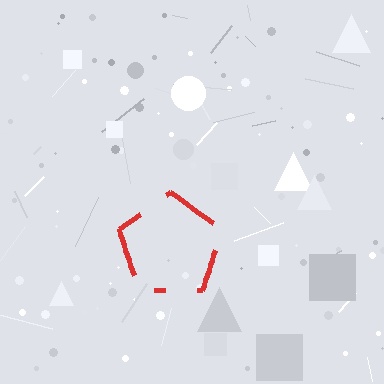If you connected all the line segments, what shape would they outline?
They would outline a pentagon.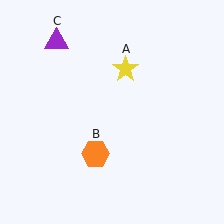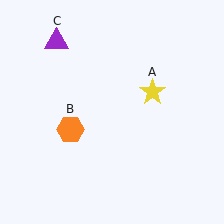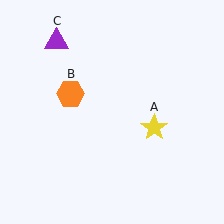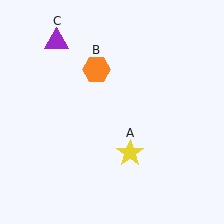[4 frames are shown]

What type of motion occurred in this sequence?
The yellow star (object A), orange hexagon (object B) rotated clockwise around the center of the scene.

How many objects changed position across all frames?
2 objects changed position: yellow star (object A), orange hexagon (object B).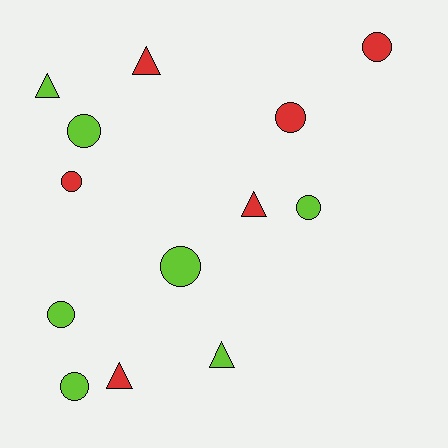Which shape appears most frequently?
Circle, with 8 objects.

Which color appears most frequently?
Lime, with 7 objects.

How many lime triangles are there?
There are 2 lime triangles.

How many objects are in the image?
There are 13 objects.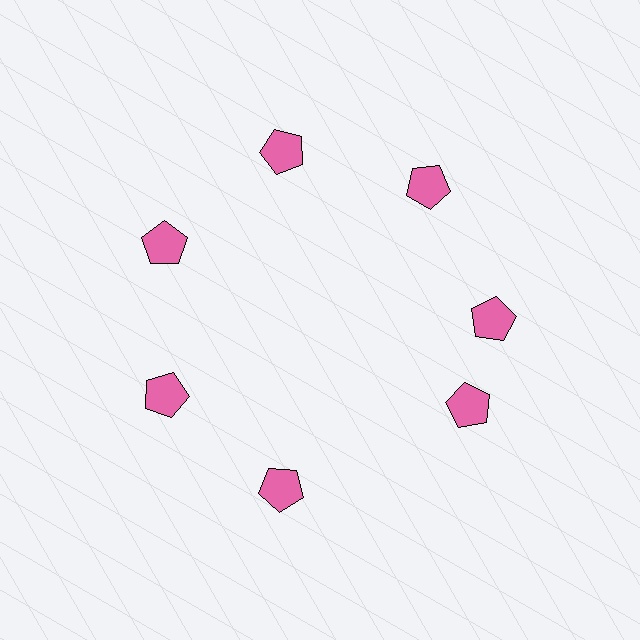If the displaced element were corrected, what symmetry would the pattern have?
It would have 7-fold rotational symmetry — the pattern would map onto itself every 51 degrees.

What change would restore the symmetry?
The symmetry would be restored by rotating it back into even spacing with its neighbors so that all 7 pentagons sit at equal angles and equal distance from the center.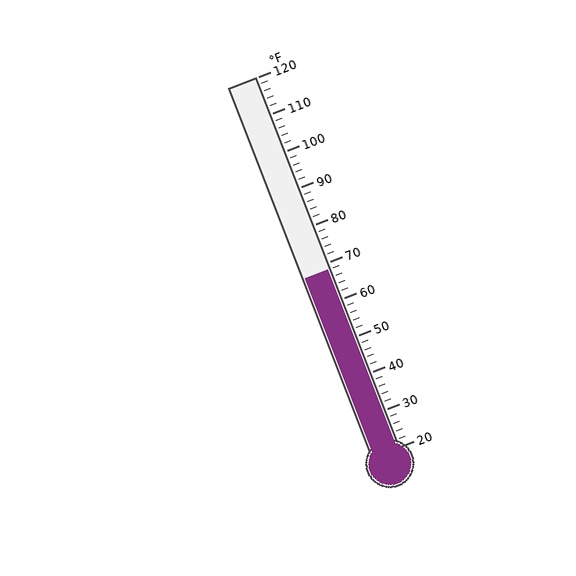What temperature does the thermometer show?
The thermometer shows approximately 68°F.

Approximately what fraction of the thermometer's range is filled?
The thermometer is filled to approximately 50% of its range.